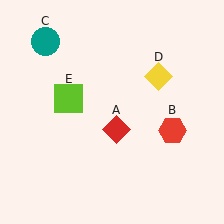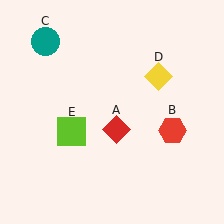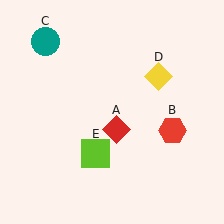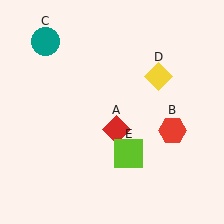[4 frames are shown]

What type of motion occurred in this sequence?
The lime square (object E) rotated counterclockwise around the center of the scene.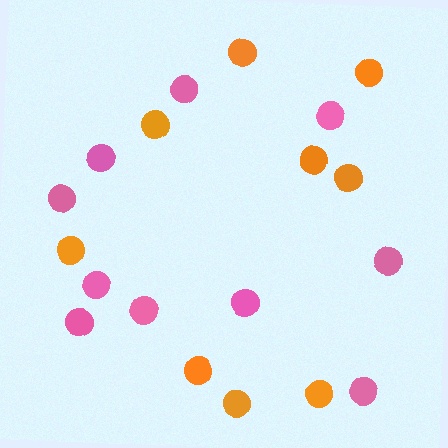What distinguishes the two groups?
There are 2 groups: one group of pink circles (10) and one group of orange circles (9).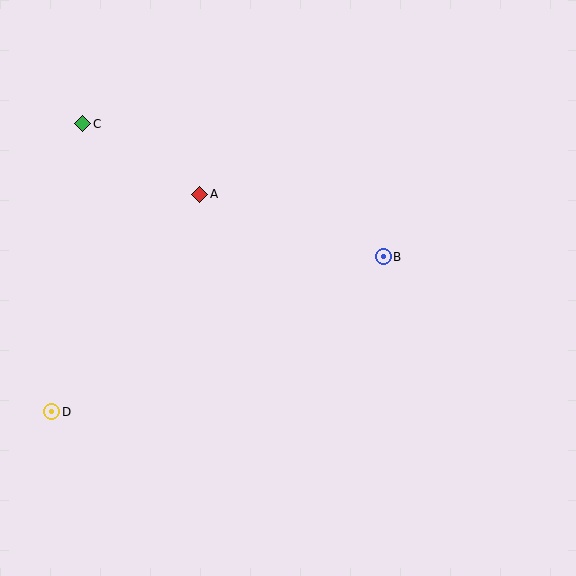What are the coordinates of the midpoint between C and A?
The midpoint between C and A is at (141, 159).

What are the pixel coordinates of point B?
Point B is at (383, 257).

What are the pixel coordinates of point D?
Point D is at (52, 412).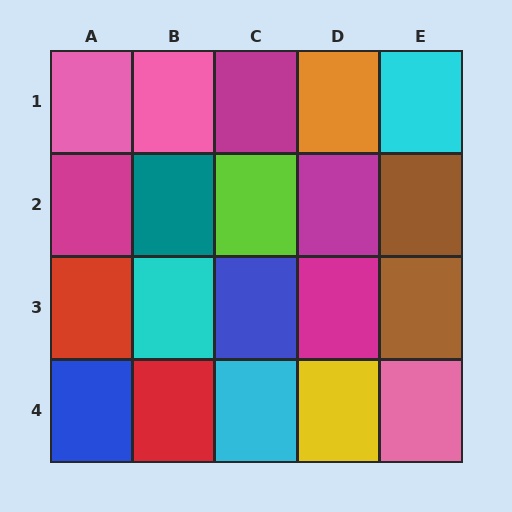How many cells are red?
2 cells are red.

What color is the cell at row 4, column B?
Red.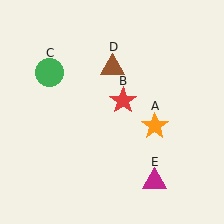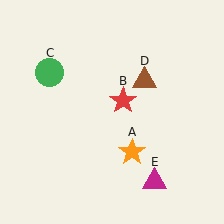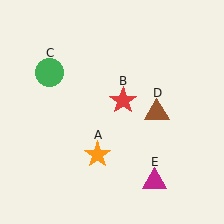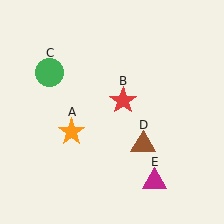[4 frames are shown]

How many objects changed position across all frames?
2 objects changed position: orange star (object A), brown triangle (object D).